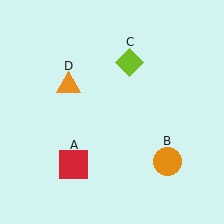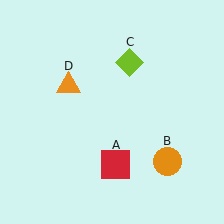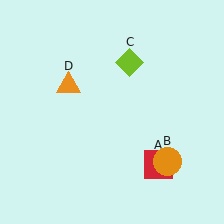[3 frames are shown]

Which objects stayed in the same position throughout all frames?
Orange circle (object B) and lime diamond (object C) and orange triangle (object D) remained stationary.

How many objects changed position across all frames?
1 object changed position: red square (object A).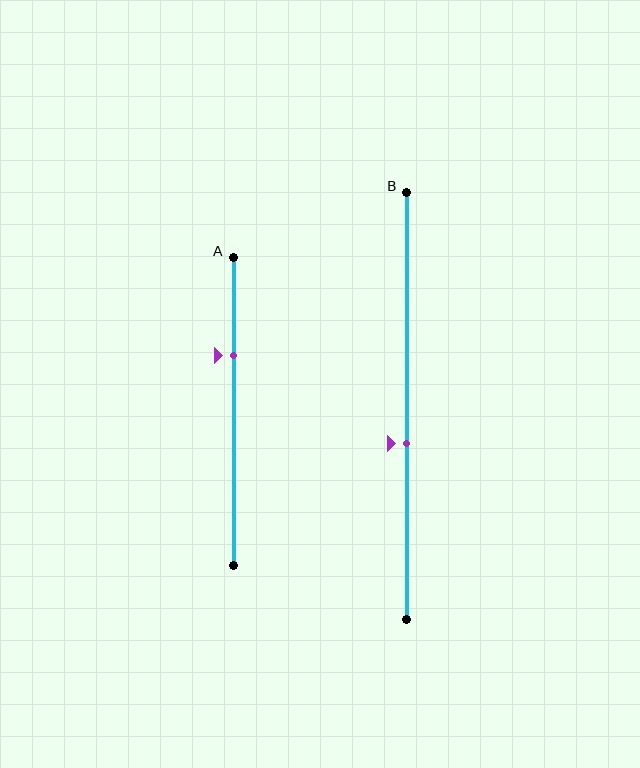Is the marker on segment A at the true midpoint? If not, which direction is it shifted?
No, the marker on segment A is shifted upward by about 18% of the segment length.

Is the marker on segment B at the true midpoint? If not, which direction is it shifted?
No, the marker on segment B is shifted downward by about 9% of the segment length.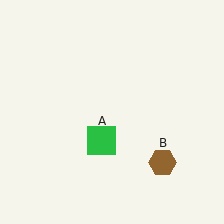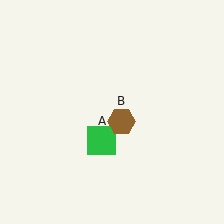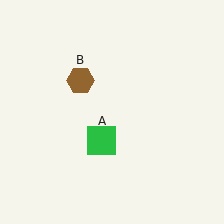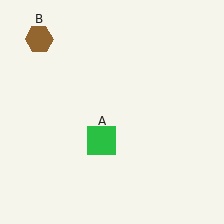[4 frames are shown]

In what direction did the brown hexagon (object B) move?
The brown hexagon (object B) moved up and to the left.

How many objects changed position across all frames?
1 object changed position: brown hexagon (object B).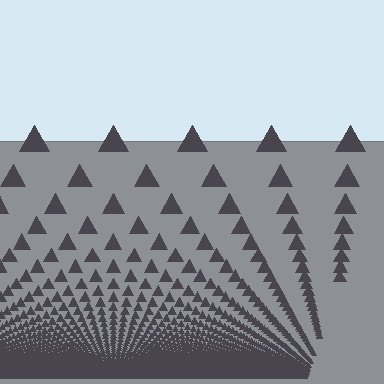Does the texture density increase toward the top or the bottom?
Density increases toward the bottom.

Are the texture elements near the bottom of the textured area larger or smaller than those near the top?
Smaller. The gradient is inverted — elements near the bottom are smaller and denser.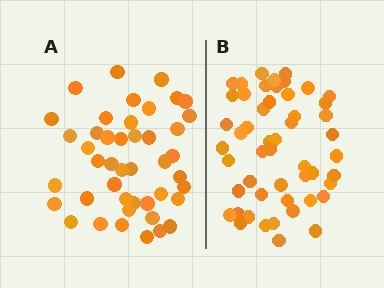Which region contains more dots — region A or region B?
Region B (the right region) has more dots.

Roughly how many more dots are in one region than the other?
Region B has roughly 8 or so more dots than region A.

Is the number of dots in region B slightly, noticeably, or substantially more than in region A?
Region B has only slightly more — the two regions are fairly close. The ratio is roughly 1.2 to 1.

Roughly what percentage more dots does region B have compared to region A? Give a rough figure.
About 15% more.